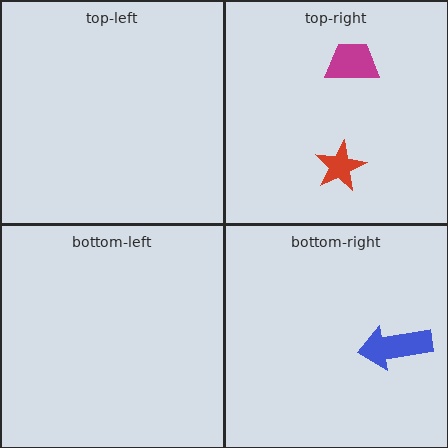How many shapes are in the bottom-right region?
1.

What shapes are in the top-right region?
The red star, the magenta trapezoid.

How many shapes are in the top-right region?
2.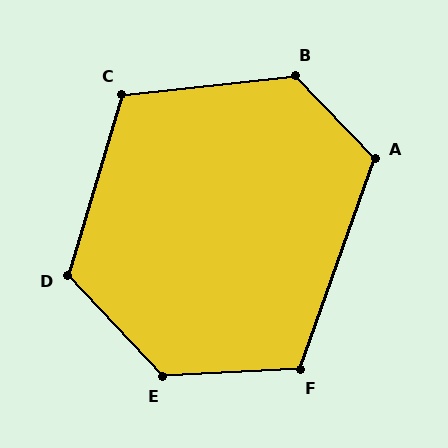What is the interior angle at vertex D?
Approximately 120 degrees (obtuse).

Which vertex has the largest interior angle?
E, at approximately 130 degrees.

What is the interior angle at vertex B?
Approximately 128 degrees (obtuse).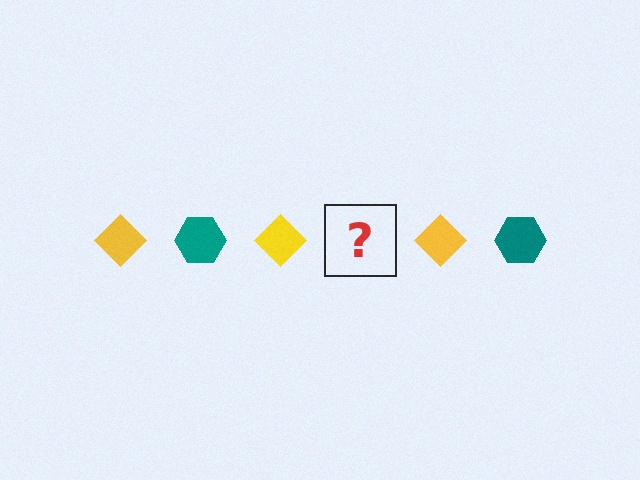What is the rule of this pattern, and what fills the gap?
The rule is that the pattern alternates between yellow diamond and teal hexagon. The gap should be filled with a teal hexagon.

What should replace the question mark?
The question mark should be replaced with a teal hexagon.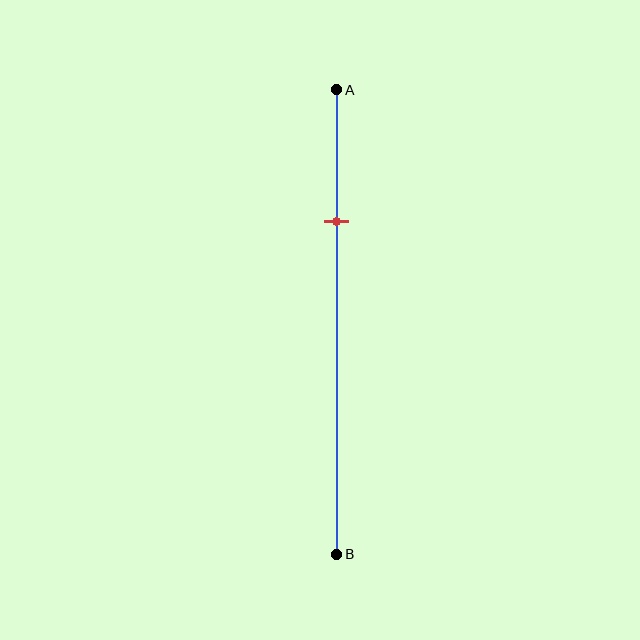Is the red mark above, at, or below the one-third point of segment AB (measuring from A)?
The red mark is above the one-third point of segment AB.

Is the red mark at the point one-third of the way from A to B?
No, the mark is at about 30% from A, not at the 33% one-third point.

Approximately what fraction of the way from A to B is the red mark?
The red mark is approximately 30% of the way from A to B.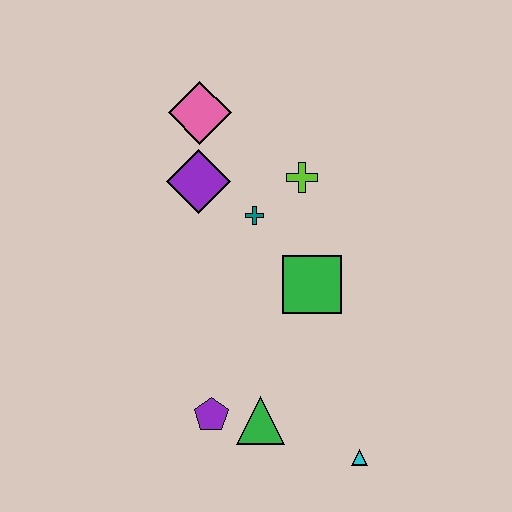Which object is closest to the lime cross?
The teal cross is closest to the lime cross.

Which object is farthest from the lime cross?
The cyan triangle is farthest from the lime cross.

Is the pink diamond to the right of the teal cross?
No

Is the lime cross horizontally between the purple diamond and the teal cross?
No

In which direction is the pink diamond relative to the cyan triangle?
The pink diamond is above the cyan triangle.